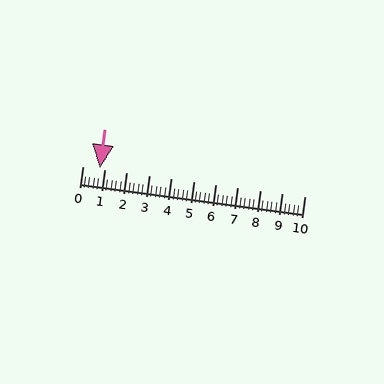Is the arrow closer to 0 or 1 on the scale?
The arrow is closer to 1.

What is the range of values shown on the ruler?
The ruler shows values from 0 to 10.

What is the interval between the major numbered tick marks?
The major tick marks are spaced 1 units apart.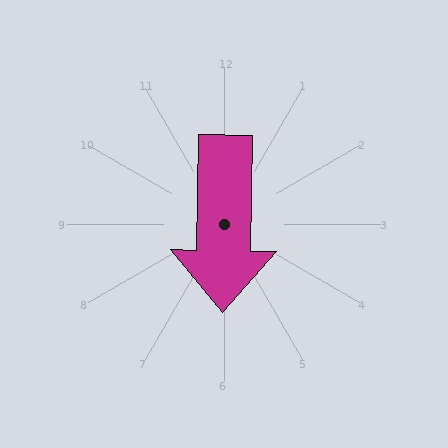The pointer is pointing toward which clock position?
Roughly 6 o'clock.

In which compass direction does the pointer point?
South.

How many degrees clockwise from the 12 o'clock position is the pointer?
Approximately 181 degrees.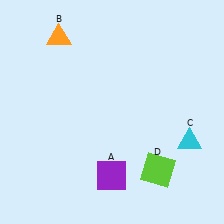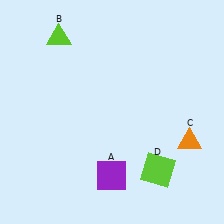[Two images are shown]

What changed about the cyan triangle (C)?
In Image 1, C is cyan. In Image 2, it changed to orange.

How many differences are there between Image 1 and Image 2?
There are 2 differences between the two images.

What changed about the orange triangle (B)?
In Image 1, B is orange. In Image 2, it changed to lime.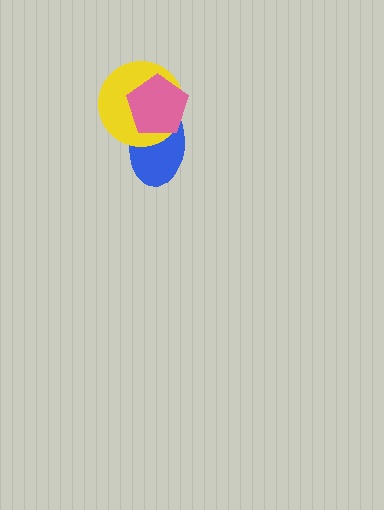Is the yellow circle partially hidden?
Yes, it is partially covered by another shape.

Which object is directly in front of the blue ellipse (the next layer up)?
The yellow circle is directly in front of the blue ellipse.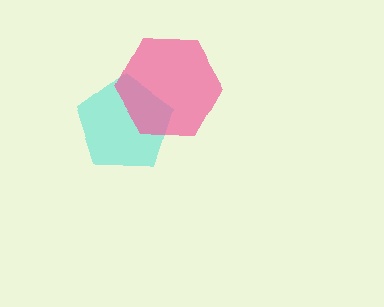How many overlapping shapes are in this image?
There are 2 overlapping shapes in the image.